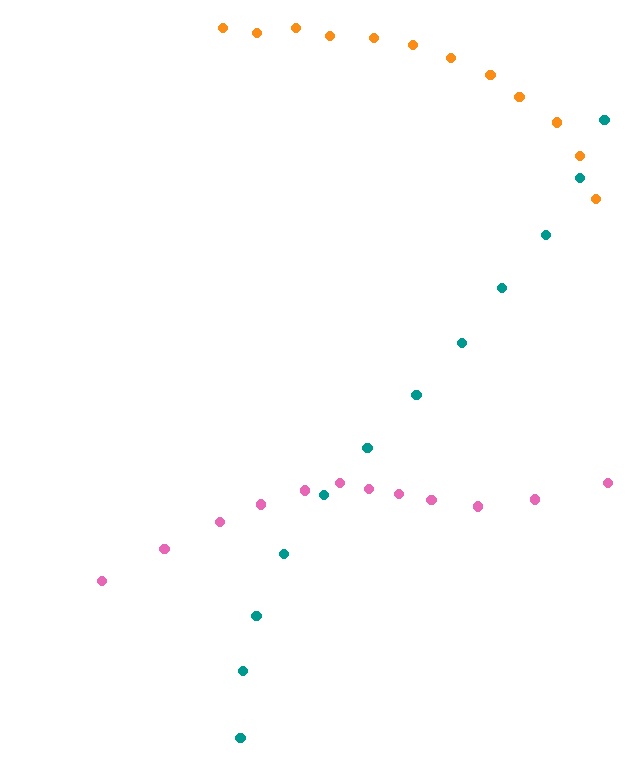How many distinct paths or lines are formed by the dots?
There are 3 distinct paths.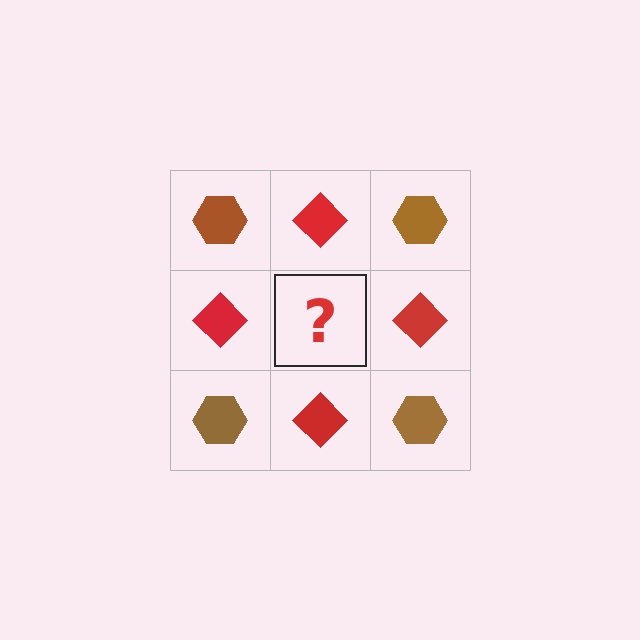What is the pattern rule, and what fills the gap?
The rule is that it alternates brown hexagon and red diamond in a checkerboard pattern. The gap should be filled with a brown hexagon.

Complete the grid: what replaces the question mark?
The question mark should be replaced with a brown hexagon.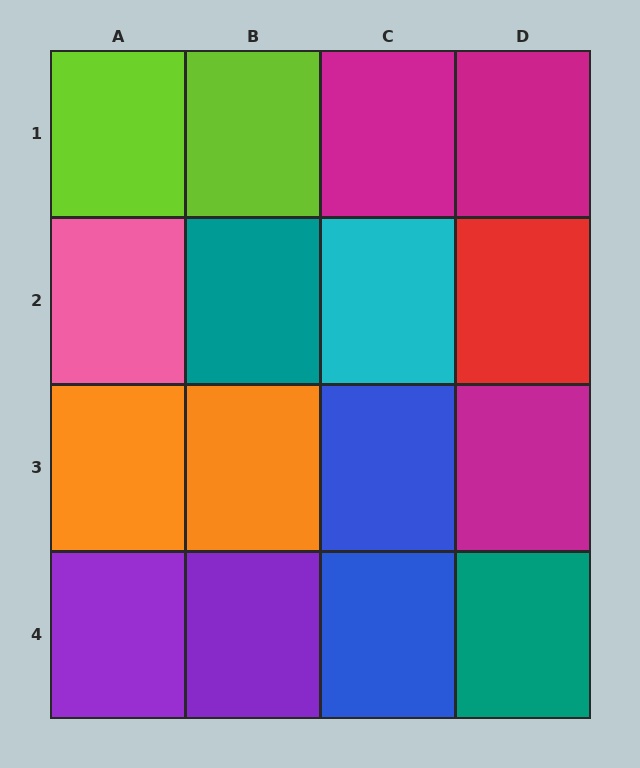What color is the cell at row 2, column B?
Teal.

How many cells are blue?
2 cells are blue.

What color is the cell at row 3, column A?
Orange.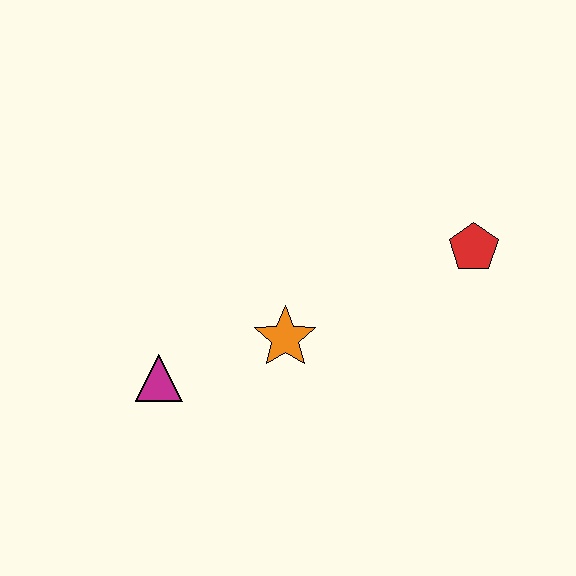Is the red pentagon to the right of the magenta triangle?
Yes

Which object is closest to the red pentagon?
The orange star is closest to the red pentagon.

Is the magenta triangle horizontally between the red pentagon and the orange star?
No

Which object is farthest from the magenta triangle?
The red pentagon is farthest from the magenta triangle.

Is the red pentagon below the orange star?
No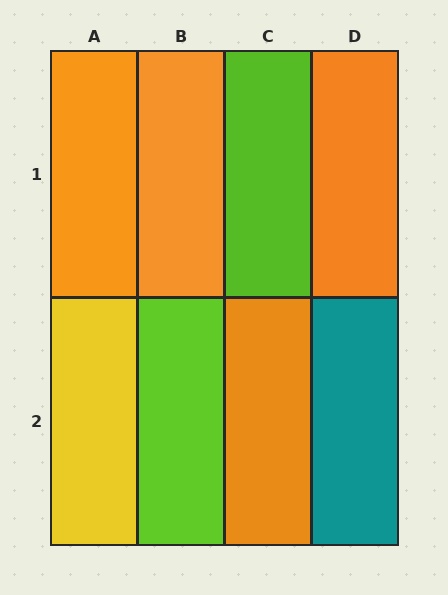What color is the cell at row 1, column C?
Lime.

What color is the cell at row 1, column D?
Orange.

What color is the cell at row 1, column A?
Orange.